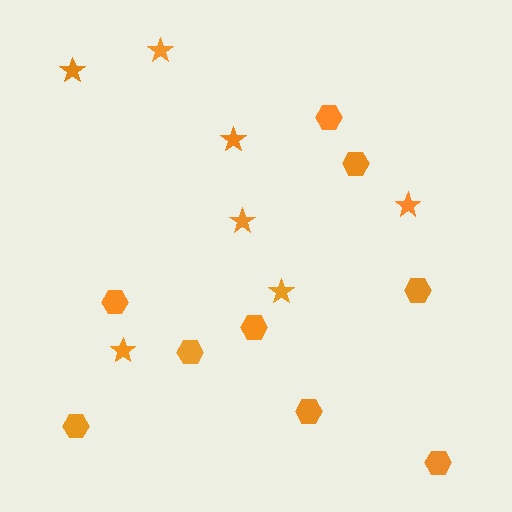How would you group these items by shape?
There are 2 groups: one group of hexagons (9) and one group of stars (7).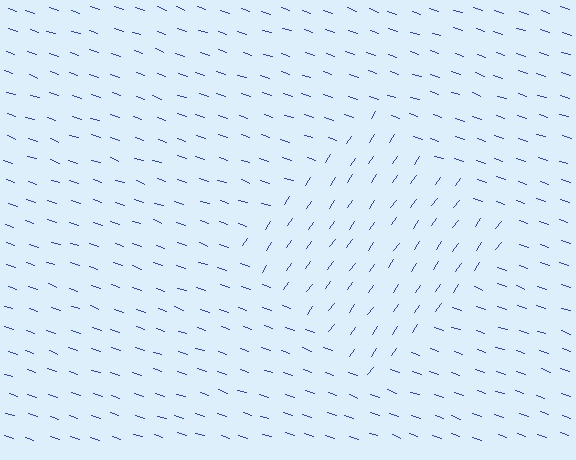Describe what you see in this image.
The image is filled with small blue line segments. A diamond region in the image has lines oriented differently from the surrounding lines, creating a visible texture boundary.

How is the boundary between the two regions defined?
The boundary is defined purely by a change in line orientation (approximately 74 degrees difference). All lines are the same color and thickness.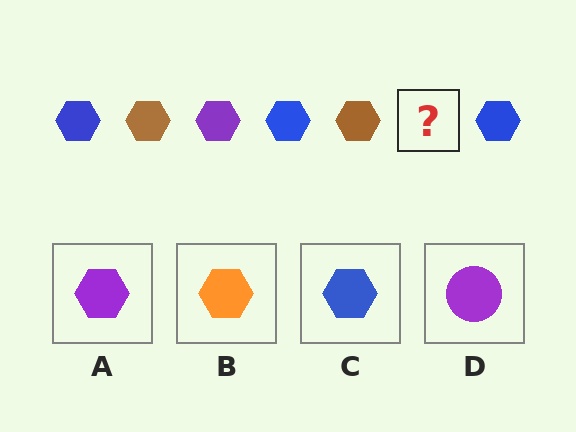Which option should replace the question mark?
Option A.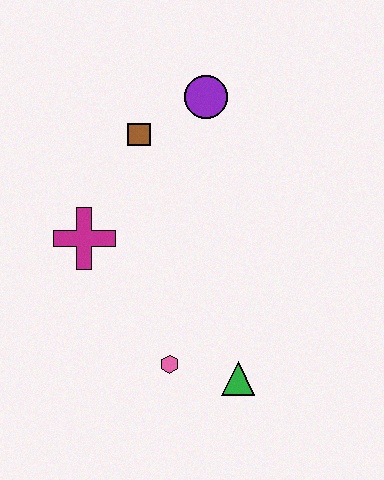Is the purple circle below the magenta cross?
No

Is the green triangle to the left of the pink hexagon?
No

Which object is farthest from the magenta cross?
The green triangle is farthest from the magenta cross.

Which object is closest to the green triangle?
The pink hexagon is closest to the green triangle.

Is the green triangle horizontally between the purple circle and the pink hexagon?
No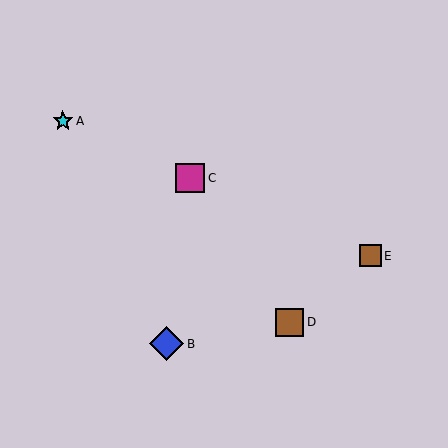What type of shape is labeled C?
Shape C is a magenta square.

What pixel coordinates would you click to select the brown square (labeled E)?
Click at (371, 256) to select the brown square E.